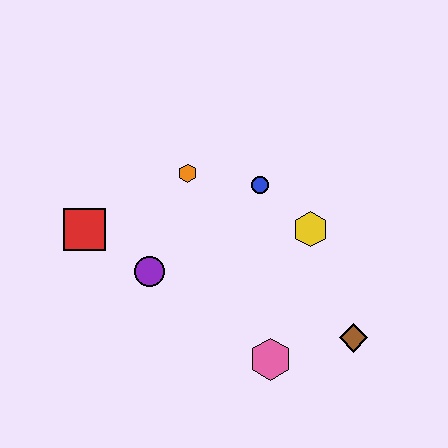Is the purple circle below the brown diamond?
No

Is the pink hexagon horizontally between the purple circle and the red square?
No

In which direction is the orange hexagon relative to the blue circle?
The orange hexagon is to the left of the blue circle.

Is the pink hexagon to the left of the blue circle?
No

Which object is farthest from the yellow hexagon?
The red square is farthest from the yellow hexagon.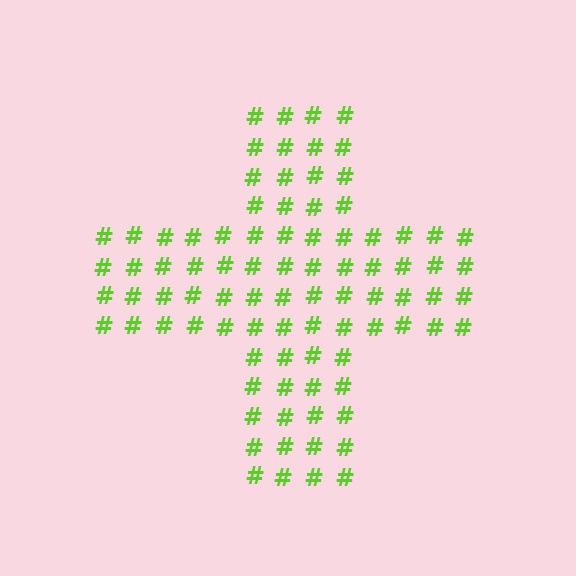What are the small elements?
The small elements are hash symbols.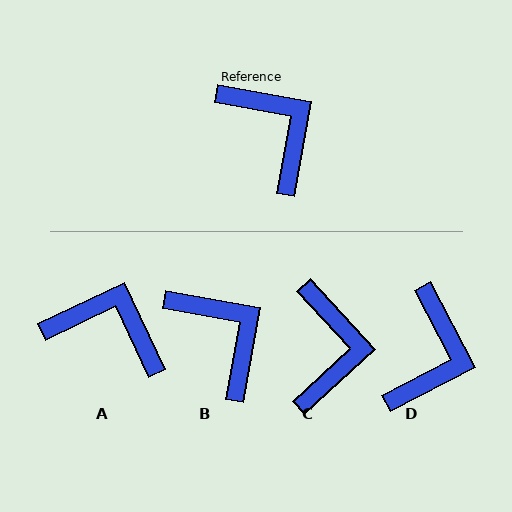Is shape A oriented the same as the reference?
No, it is off by about 36 degrees.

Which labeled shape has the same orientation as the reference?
B.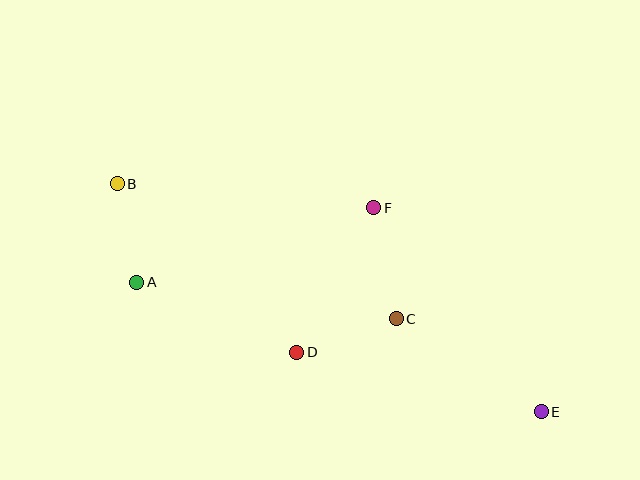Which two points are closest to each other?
Points A and B are closest to each other.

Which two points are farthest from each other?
Points B and E are farthest from each other.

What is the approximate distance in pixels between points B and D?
The distance between B and D is approximately 246 pixels.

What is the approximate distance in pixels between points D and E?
The distance between D and E is approximately 252 pixels.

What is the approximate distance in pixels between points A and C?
The distance between A and C is approximately 262 pixels.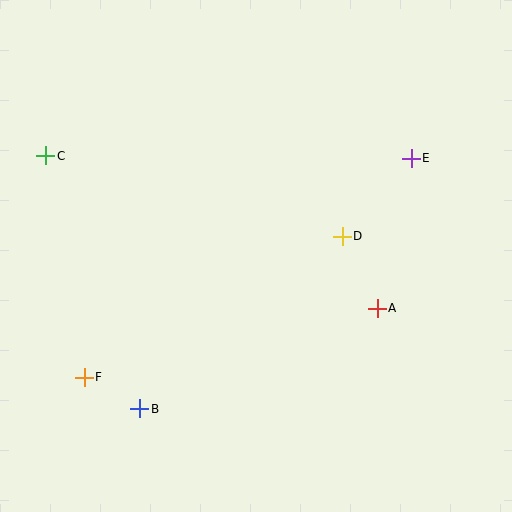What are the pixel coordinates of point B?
Point B is at (140, 409).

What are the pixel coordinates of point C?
Point C is at (46, 156).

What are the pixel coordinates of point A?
Point A is at (377, 308).